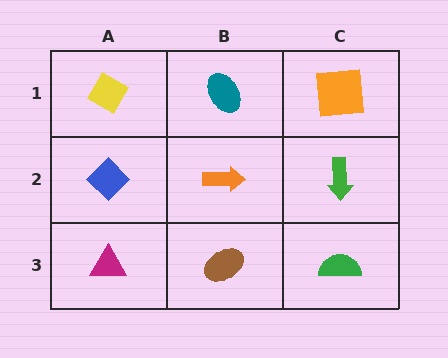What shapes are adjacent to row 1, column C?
A green arrow (row 2, column C), a teal ellipse (row 1, column B).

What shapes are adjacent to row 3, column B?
An orange arrow (row 2, column B), a magenta triangle (row 3, column A), a green semicircle (row 3, column C).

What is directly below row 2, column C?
A green semicircle.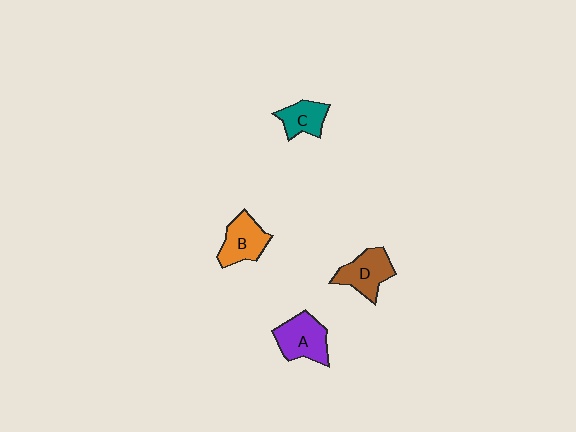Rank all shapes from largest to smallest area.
From largest to smallest: A (purple), D (brown), B (orange), C (teal).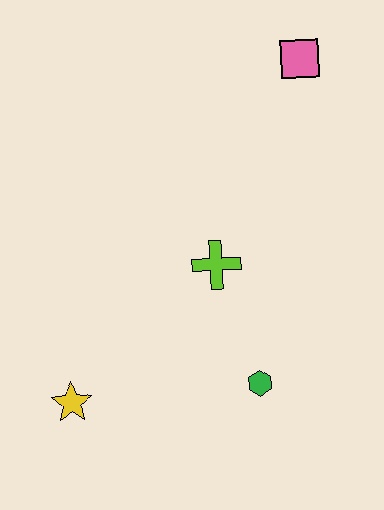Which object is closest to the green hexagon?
The lime cross is closest to the green hexagon.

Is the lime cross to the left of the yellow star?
No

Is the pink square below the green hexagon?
No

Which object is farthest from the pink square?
The yellow star is farthest from the pink square.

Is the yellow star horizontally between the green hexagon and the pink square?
No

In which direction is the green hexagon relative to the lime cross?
The green hexagon is below the lime cross.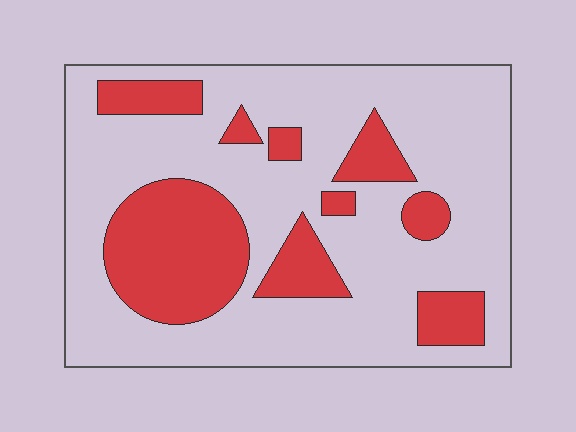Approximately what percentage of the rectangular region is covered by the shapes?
Approximately 25%.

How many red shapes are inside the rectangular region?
9.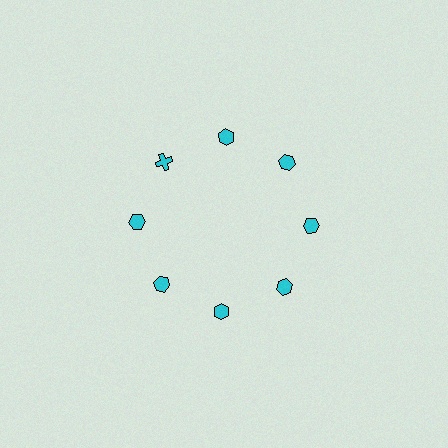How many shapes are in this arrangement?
There are 8 shapes arranged in a ring pattern.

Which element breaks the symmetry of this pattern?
The cyan cross at roughly the 10 o'clock position breaks the symmetry. All other shapes are cyan hexagons.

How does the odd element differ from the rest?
It has a different shape: cross instead of hexagon.